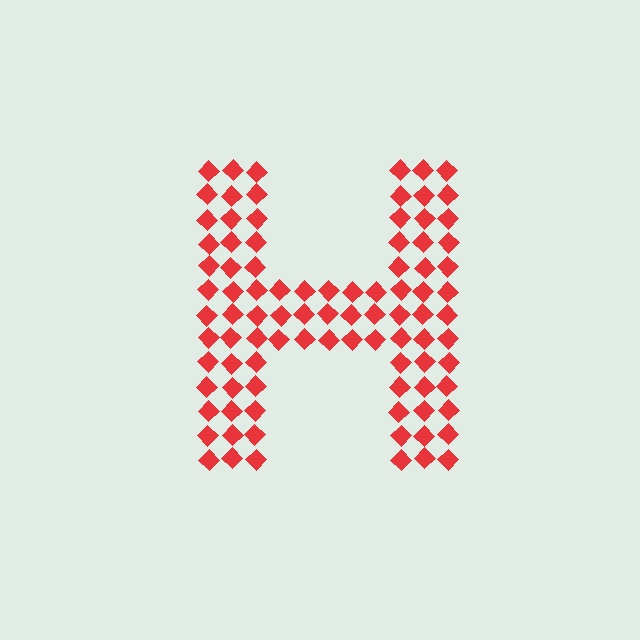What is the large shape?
The large shape is the letter H.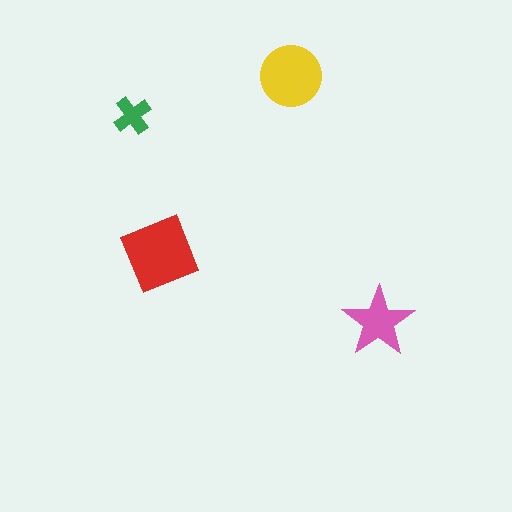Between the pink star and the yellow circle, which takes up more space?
The yellow circle.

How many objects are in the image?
There are 4 objects in the image.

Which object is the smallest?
The green cross.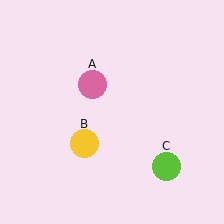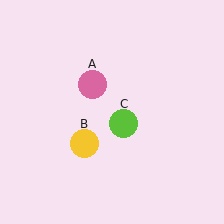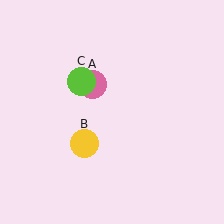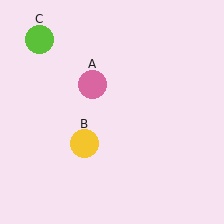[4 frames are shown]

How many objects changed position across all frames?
1 object changed position: lime circle (object C).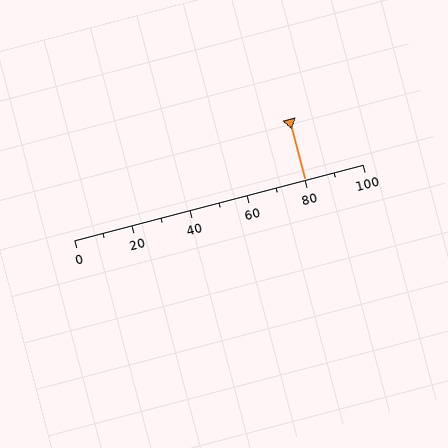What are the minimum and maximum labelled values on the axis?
The axis runs from 0 to 100.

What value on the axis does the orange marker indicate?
The marker indicates approximately 80.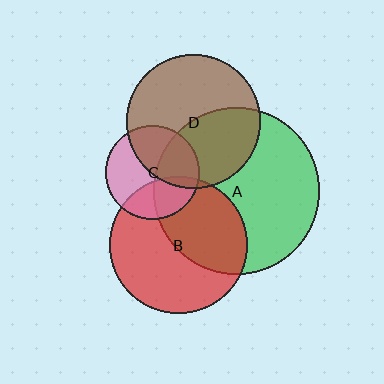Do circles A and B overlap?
Yes.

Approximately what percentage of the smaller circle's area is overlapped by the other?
Approximately 45%.